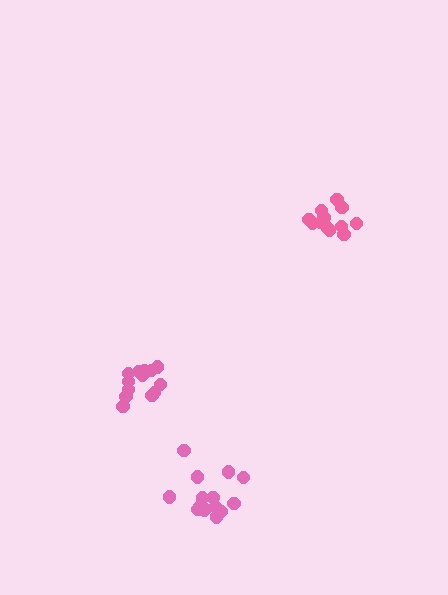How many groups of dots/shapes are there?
There are 3 groups.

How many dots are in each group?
Group 1: 17 dots, Group 2: 15 dots, Group 3: 13 dots (45 total).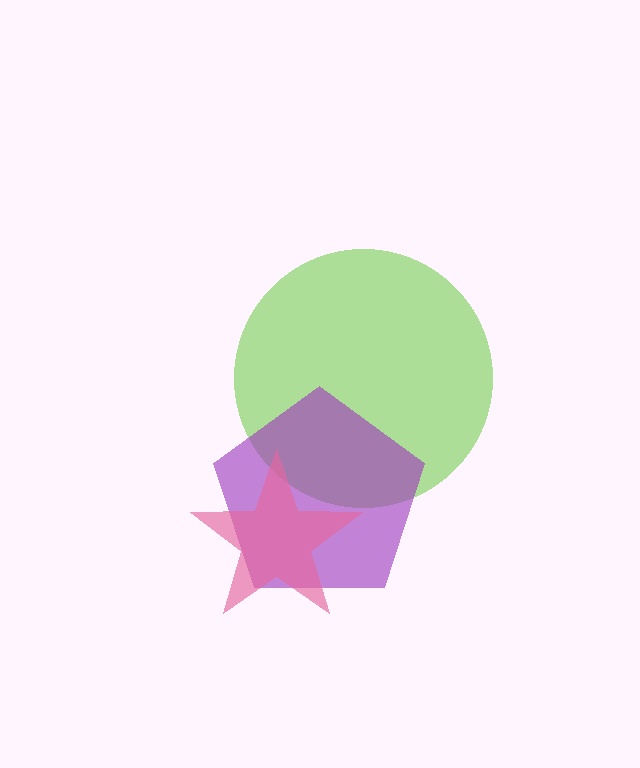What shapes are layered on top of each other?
The layered shapes are: a lime circle, a purple pentagon, a pink star.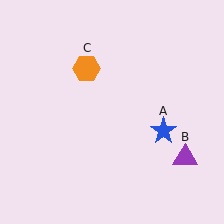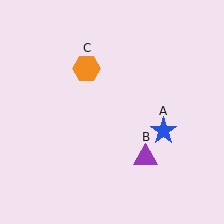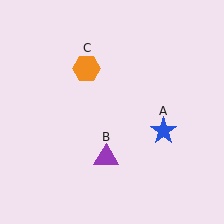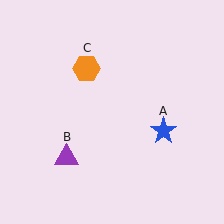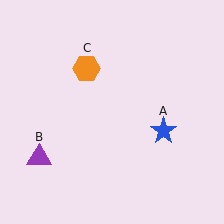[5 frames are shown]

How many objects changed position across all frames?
1 object changed position: purple triangle (object B).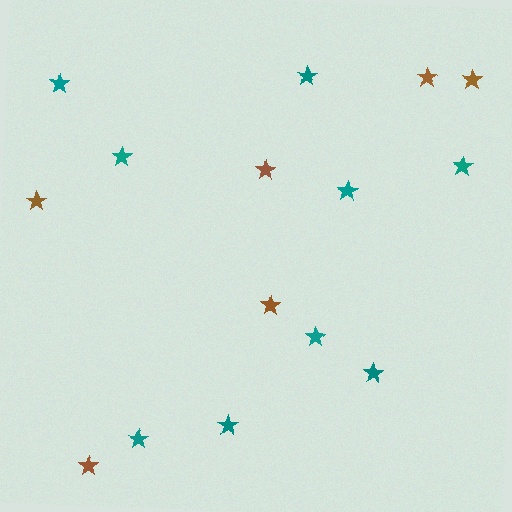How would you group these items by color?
There are 2 groups: one group of brown stars (6) and one group of teal stars (9).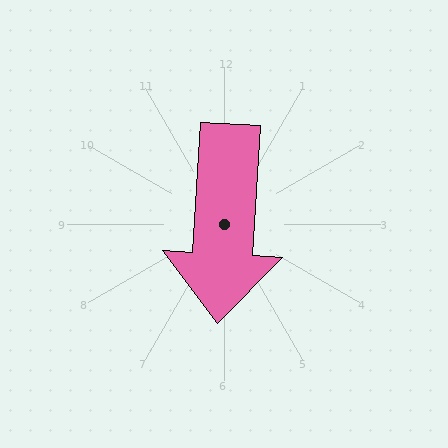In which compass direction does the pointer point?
South.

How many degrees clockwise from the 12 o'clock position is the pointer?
Approximately 184 degrees.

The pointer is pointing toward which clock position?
Roughly 6 o'clock.